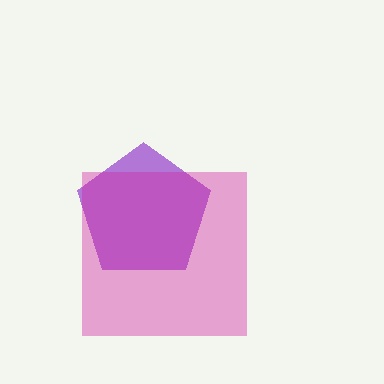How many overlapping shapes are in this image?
There are 2 overlapping shapes in the image.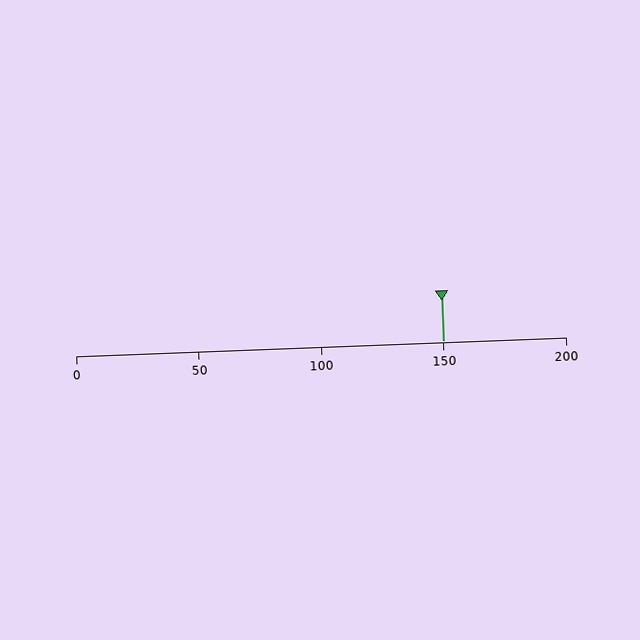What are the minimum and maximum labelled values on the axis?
The axis runs from 0 to 200.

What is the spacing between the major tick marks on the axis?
The major ticks are spaced 50 apart.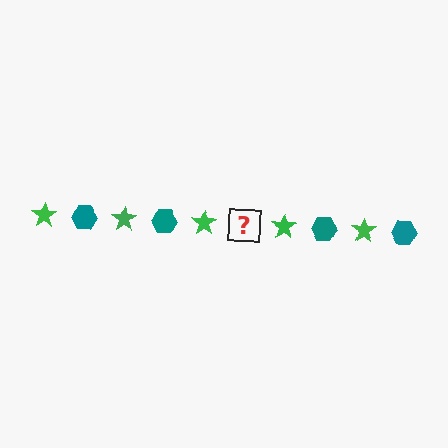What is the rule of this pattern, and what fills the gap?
The rule is that the pattern alternates between green star and teal hexagon. The gap should be filled with a teal hexagon.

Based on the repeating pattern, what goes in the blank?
The blank should be a teal hexagon.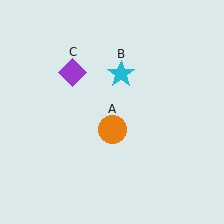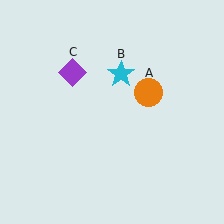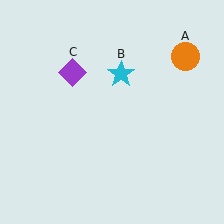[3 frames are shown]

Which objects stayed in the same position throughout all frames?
Cyan star (object B) and purple diamond (object C) remained stationary.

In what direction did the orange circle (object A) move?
The orange circle (object A) moved up and to the right.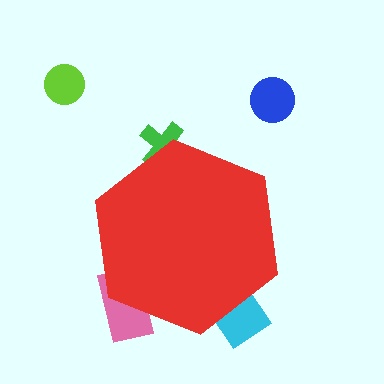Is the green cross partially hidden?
Yes, the green cross is partially hidden behind the red hexagon.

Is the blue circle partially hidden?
No, the blue circle is fully visible.